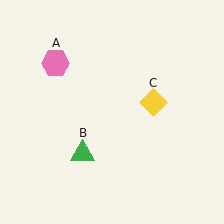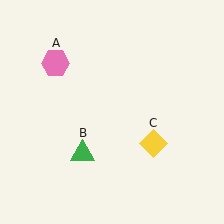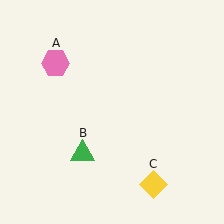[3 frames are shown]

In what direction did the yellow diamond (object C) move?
The yellow diamond (object C) moved down.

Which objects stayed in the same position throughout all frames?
Pink hexagon (object A) and green triangle (object B) remained stationary.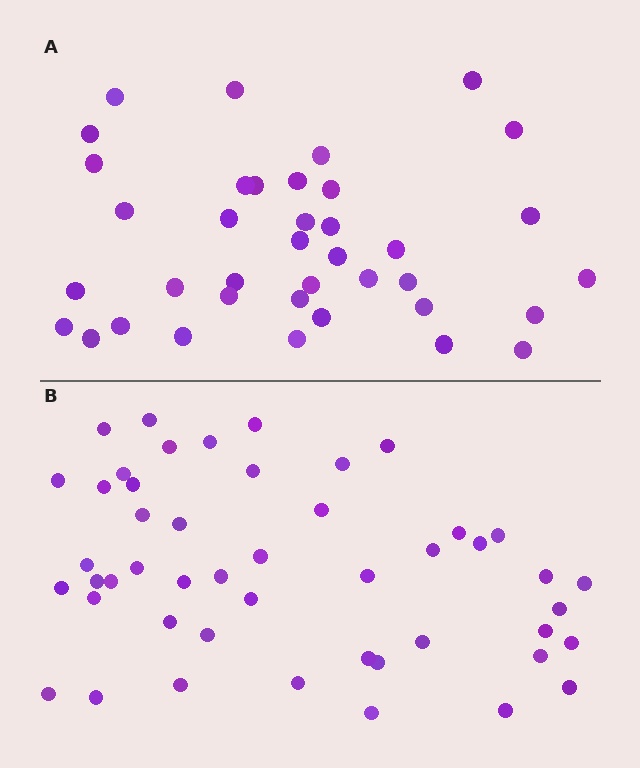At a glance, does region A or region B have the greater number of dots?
Region B (the bottom region) has more dots.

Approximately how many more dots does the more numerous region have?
Region B has roughly 10 or so more dots than region A.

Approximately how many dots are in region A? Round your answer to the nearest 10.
About 40 dots. (The exact count is 38, which rounds to 40.)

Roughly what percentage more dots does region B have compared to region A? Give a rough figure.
About 25% more.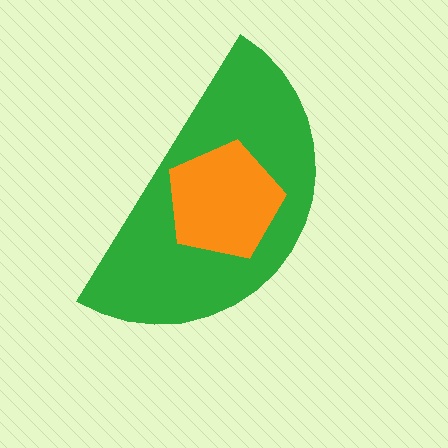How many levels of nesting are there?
2.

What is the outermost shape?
The green semicircle.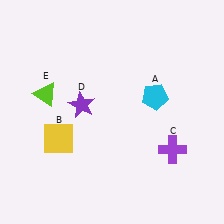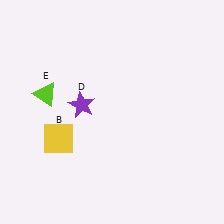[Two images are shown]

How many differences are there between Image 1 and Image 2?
There are 2 differences between the two images.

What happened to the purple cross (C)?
The purple cross (C) was removed in Image 2. It was in the bottom-right area of Image 1.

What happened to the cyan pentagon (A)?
The cyan pentagon (A) was removed in Image 2. It was in the top-right area of Image 1.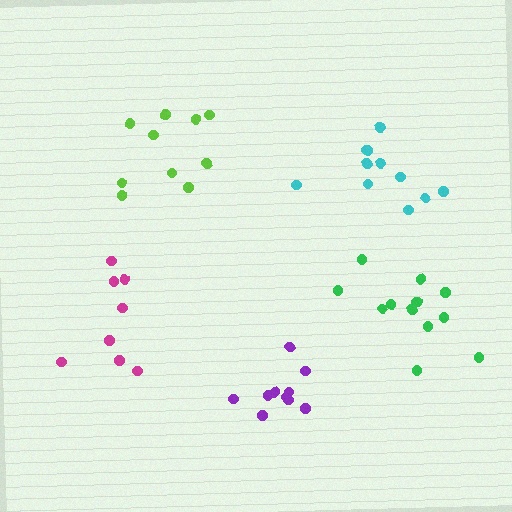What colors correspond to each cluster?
The clusters are colored: green, purple, cyan, lime, magenta.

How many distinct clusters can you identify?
There are 5 distinct clusters.